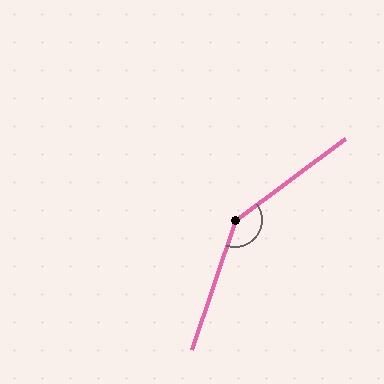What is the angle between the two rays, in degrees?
Approximately 145 degrees.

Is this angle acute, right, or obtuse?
It is obtuse.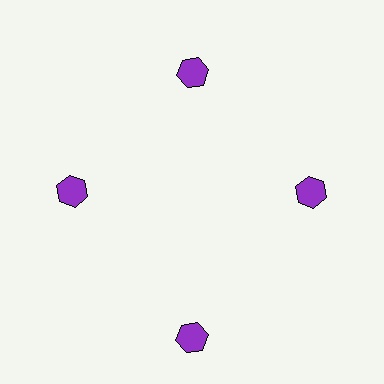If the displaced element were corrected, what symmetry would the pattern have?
It would have 4-fold rotational symmetry — the pattern would map onto itself every 90 degrees.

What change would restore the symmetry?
The symmetry would be restored by moving it inward, back onto the ring so that all 4 hexagons sit at equal angles and equal distance from the center.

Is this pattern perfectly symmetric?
No. The 4 purple hexagons are arranged in a ring, but one element near the 6 o'clock position is pushed outward from the center, breaking the 4-fold rotational symmetry.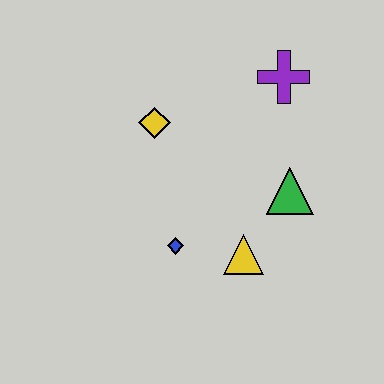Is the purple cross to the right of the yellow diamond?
Yes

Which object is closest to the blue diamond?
The yellow triangle is closest to the blue diamond.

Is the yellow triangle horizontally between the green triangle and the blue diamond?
Yes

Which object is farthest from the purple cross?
The blue diamond is farthest from the purple cross.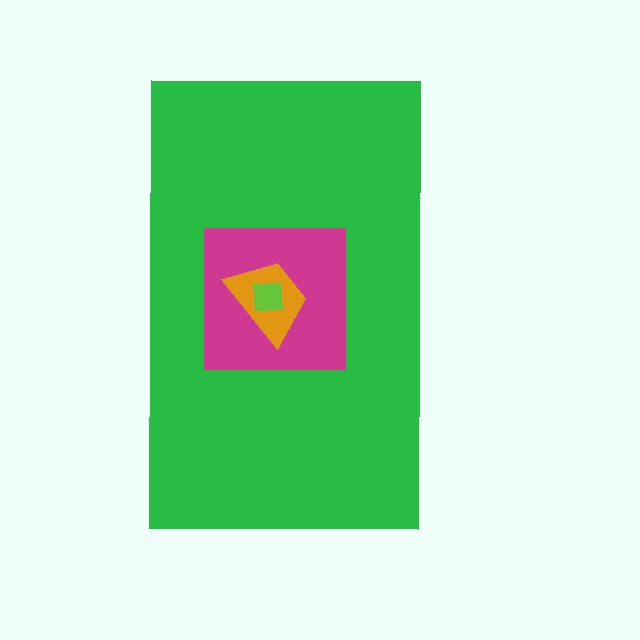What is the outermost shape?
The green rectangle.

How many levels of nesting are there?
4.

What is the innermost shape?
The lime square.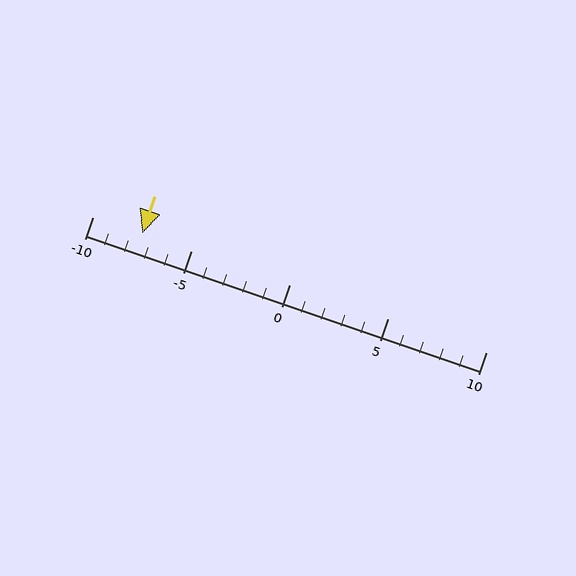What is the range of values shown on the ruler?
The ruler shows values from -10 to 10.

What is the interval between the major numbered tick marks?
The major tick marks are spaced 5 units apart.